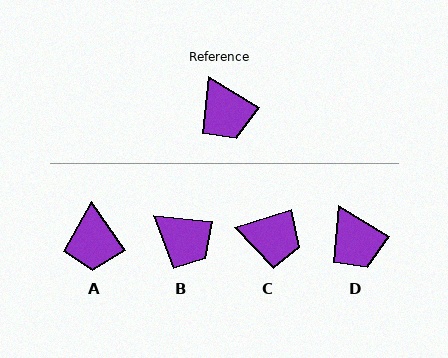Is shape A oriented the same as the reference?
No, it is off by about 24 degrees.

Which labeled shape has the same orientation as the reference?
D.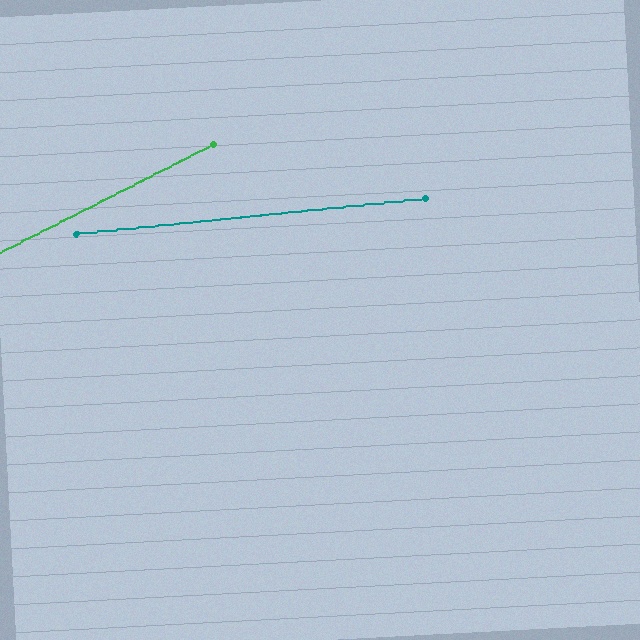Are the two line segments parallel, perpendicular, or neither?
Neither parallel nor perpendicular — they differ by about 21°.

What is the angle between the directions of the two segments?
Approximately 21 degrees.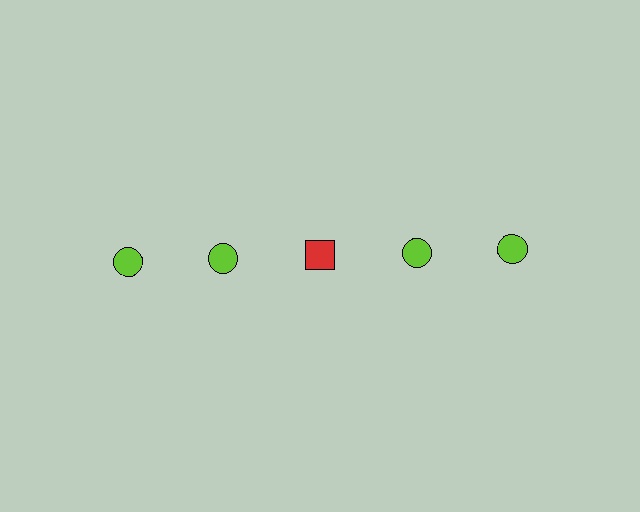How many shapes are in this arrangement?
There are 5 shapes arranged in a grid pattern.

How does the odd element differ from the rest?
It differs in both color (red instead of lime) and shape (square instead of circle).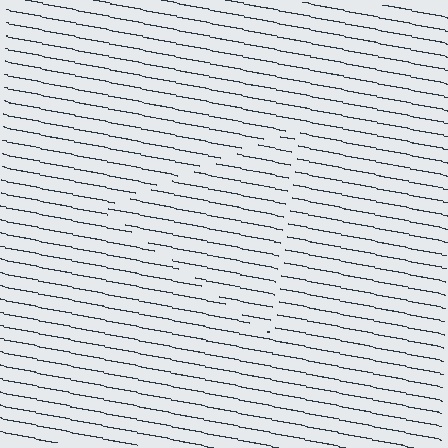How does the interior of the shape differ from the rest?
The interior of the shape contains the same grating, shifted by half a period — the contour is defined by the phase discontinuity where line-ends from the inner and outer gratings abut.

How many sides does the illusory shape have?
3 sides — the line-ends trace a triangle.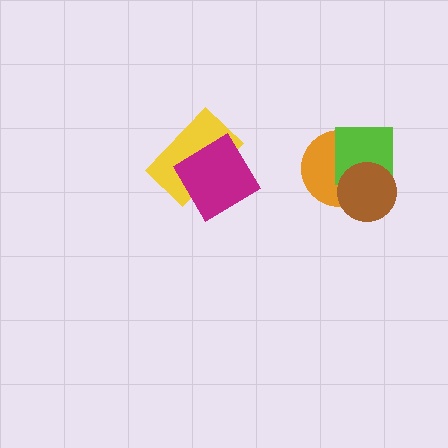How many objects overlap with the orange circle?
2 objects overlap with the orange circle.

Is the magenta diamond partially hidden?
No, no other shape covers it.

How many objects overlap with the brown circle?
2 objects overlap with the brown circle.